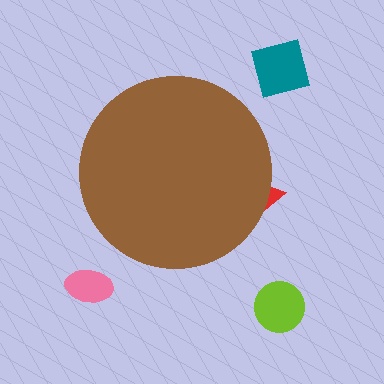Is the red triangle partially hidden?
Yes, the red triangle is partially hidden behind the brown circle.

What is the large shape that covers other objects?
A brown circle.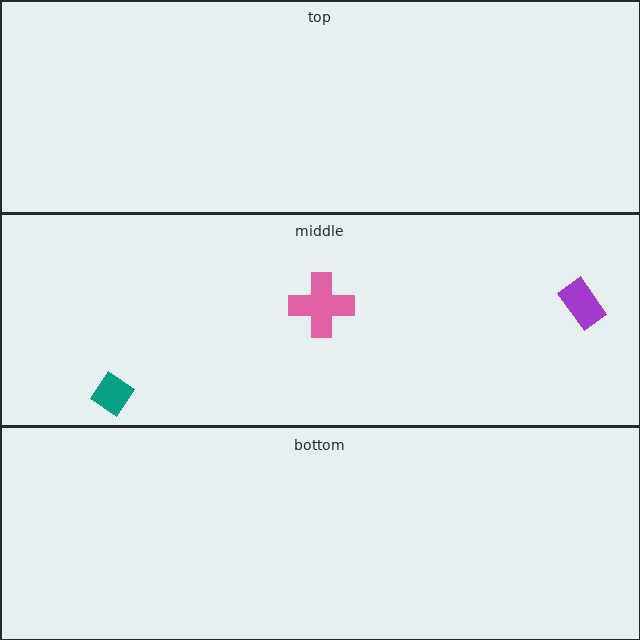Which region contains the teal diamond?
The middle region.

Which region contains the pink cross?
The middle region.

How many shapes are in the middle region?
3.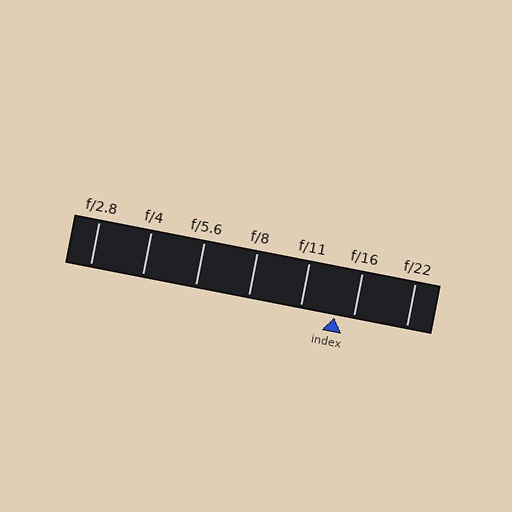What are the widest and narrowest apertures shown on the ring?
The widest aperture shown is f/2.8 and the narrowest is f/22.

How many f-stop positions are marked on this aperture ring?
There are 7 f-stop positions marked.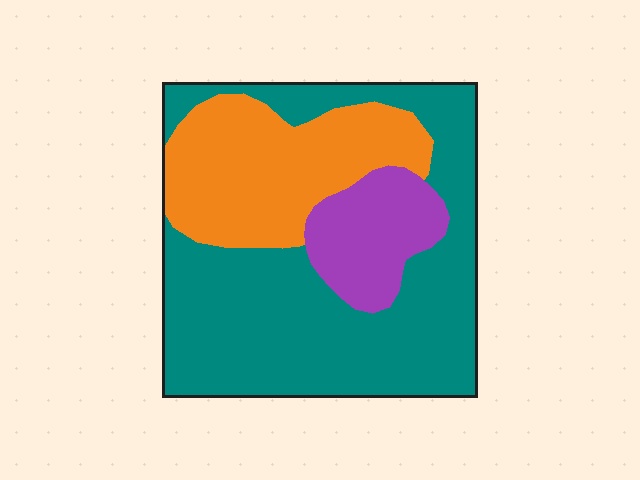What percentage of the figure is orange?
Orange takes up between a quarter and a half of the figure.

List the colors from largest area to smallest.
From largest to smallest: teal, orange, purple.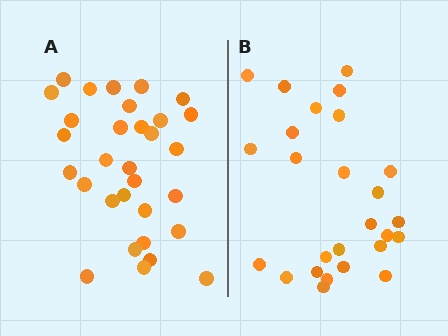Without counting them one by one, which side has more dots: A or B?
Region A (the left region) has more dots.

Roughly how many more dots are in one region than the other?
Region A has about 5 more dots than region B.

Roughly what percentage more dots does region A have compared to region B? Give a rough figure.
About 20% more.